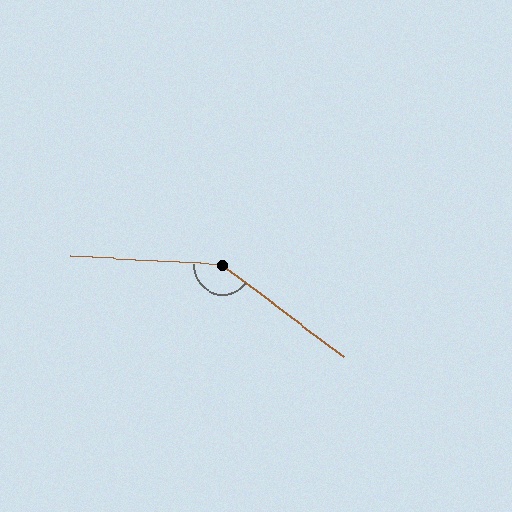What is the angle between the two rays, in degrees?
Approximately 146 degrees.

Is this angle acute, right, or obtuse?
It is obtuse.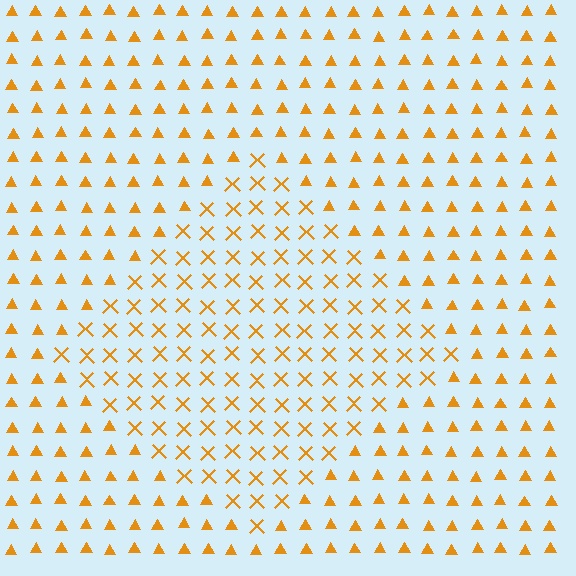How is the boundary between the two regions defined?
The boundary is defined by a change in element shape: X marks inside vs. triangles outside. All elements share the same color and spacing.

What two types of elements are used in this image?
The image uses X marks inside the diamond region and triangles outside it.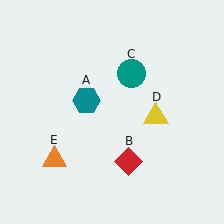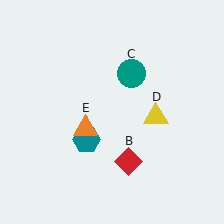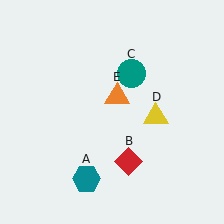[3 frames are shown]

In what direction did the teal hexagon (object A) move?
The teal hexagon (object A) moved down.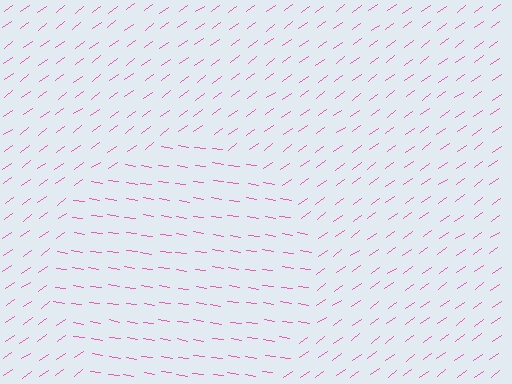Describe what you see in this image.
The image is filled with small pink line segments. A circle region in the image has lines oriented differently from the surrounding lines, creating a visible texture boundary.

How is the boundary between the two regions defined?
The boundary is defined purely by a change in line orientation (approximately 45 degrees difference). All lines are the same color and thickness.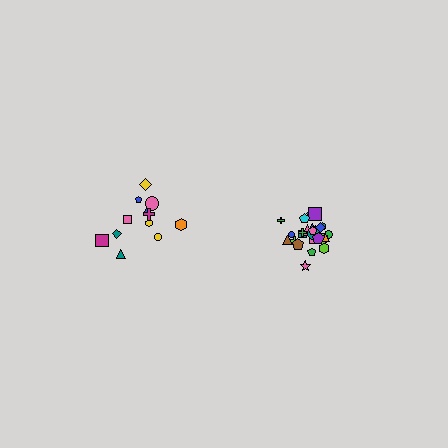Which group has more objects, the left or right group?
The right group.